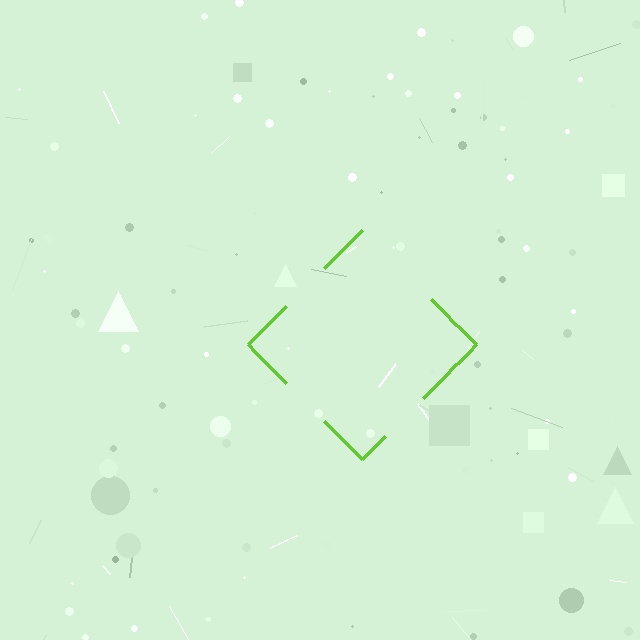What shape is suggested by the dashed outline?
The dashed outline suggests a diamond.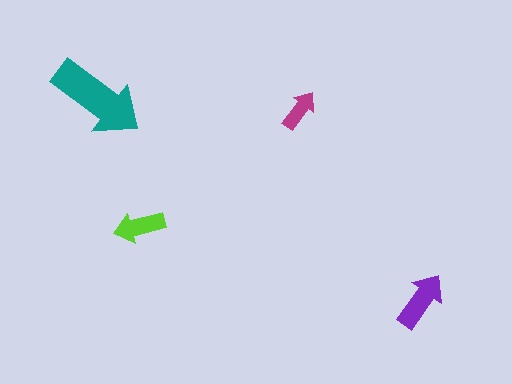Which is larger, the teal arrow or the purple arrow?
The teal one.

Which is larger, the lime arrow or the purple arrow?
The purple one.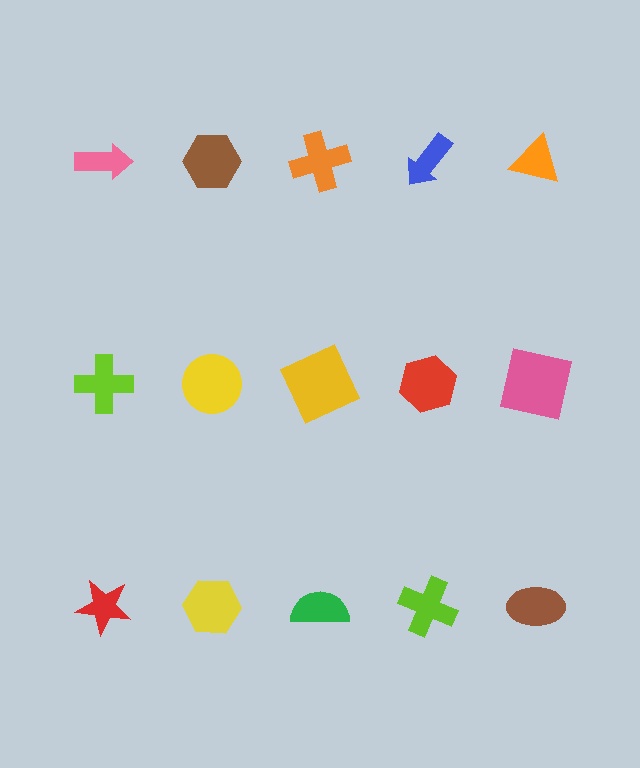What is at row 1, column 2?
A brown hexagon.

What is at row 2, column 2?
A yellow circle.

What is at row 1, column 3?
An orange cross.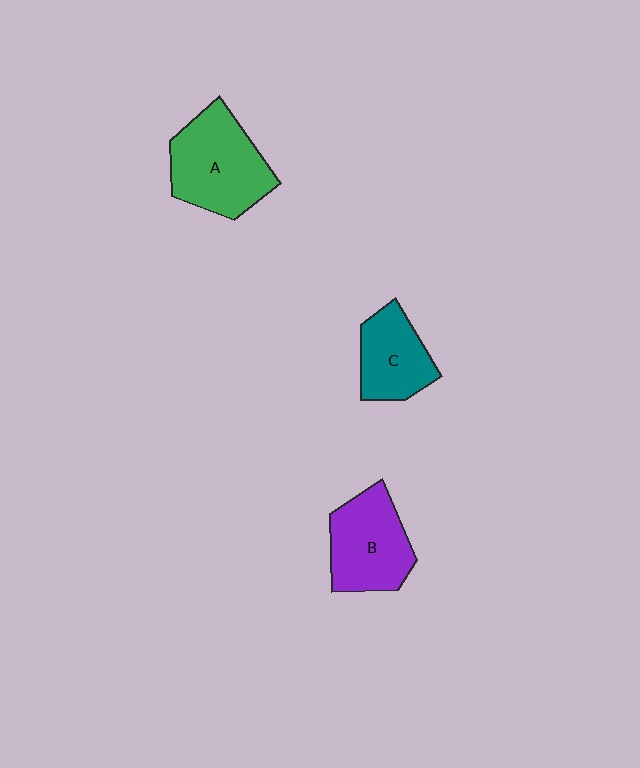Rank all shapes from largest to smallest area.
From largest to smallest: A (green), B (purple), C (teal).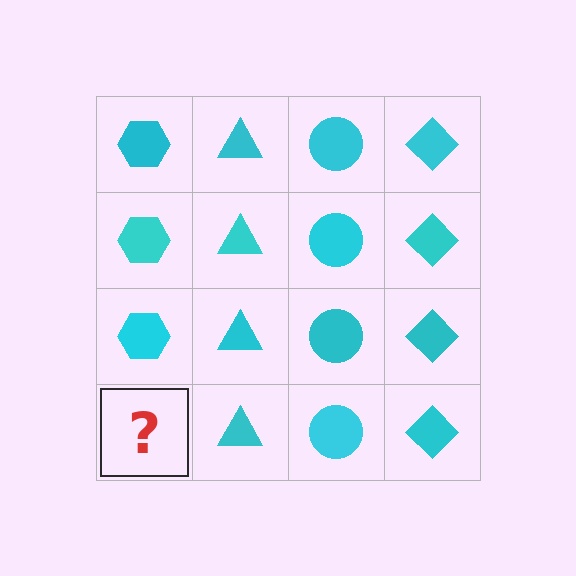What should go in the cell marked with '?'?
The missing cell should contain a cyan hexagon.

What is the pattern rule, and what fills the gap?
The rule is that each column has a consistent shape. The gap should be filled with a cyan hexagon.